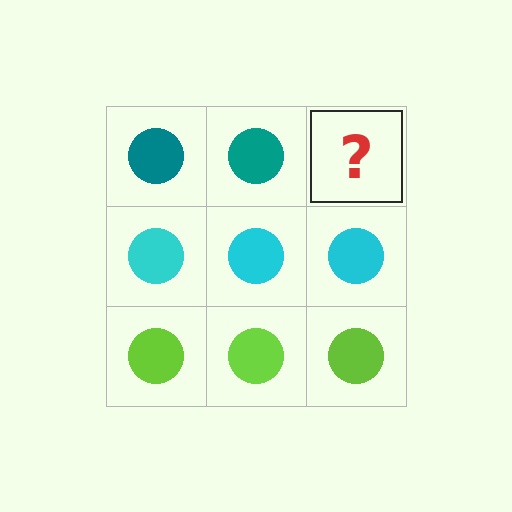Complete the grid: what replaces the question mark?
The question mark should be replaced with a teal circle.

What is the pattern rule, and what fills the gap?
The rule is that each row has a consistent color. The gap should be filled with a teal circle.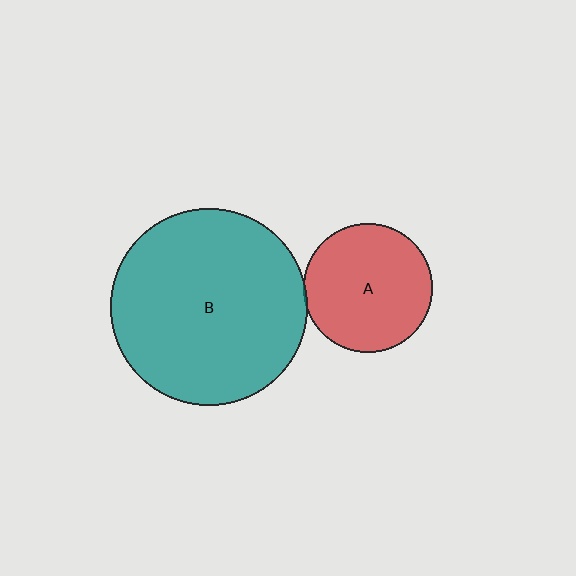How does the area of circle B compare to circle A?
Approximately 2.3 times.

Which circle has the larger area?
Circle B (teal).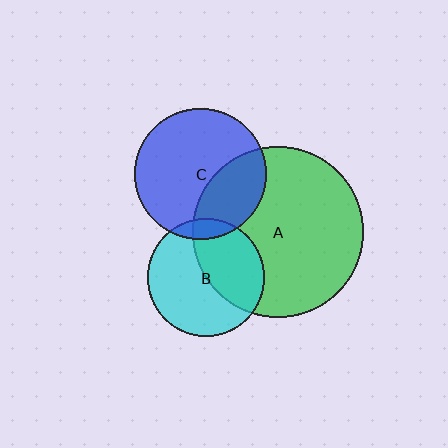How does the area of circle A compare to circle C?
Approximately 1.7 times.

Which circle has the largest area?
Circle A (green).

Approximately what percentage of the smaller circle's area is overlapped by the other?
Approximately 40%.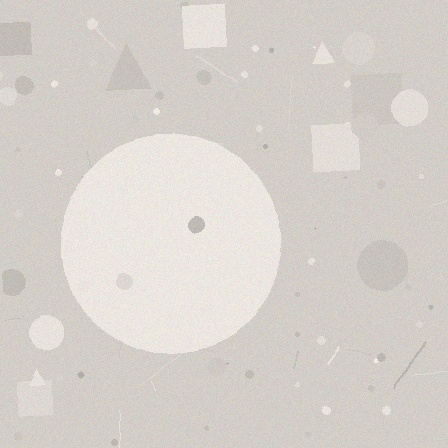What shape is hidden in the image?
A circle is hidden in the image.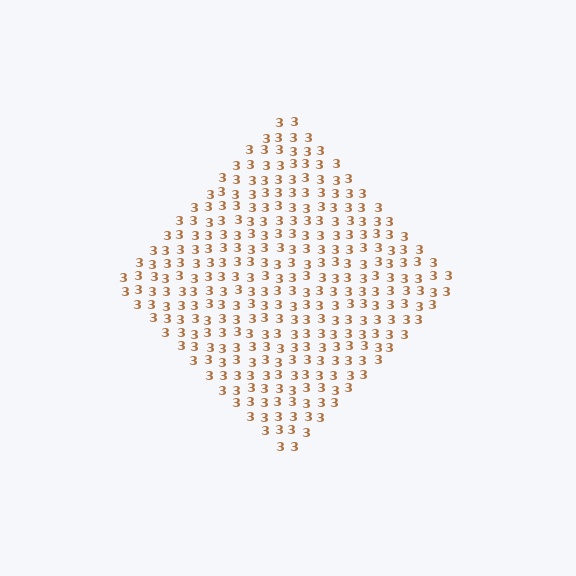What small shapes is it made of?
It is made of small digit 3's.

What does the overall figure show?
The overall figure shows a diamond.